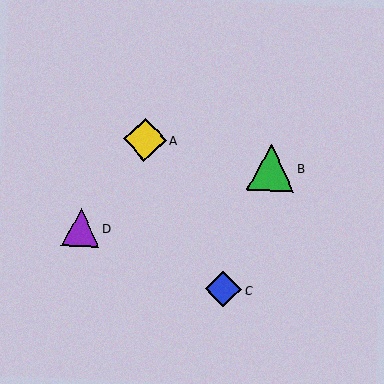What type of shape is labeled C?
Shape C is a blue diamond.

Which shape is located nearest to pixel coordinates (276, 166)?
The green triangle (labeled B) at (271, 168) is nearest to that location.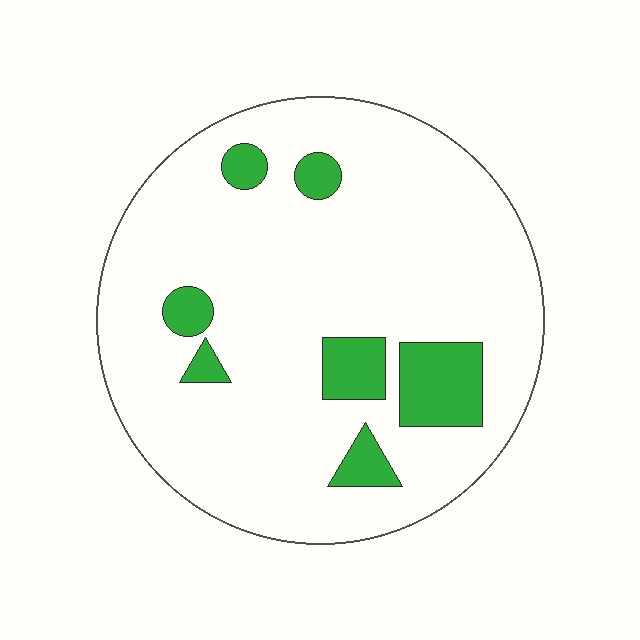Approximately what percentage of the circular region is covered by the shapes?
Approximately 15%.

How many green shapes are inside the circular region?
7.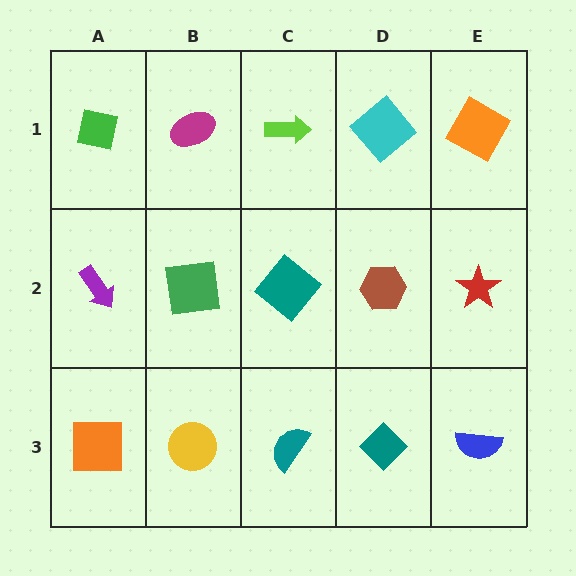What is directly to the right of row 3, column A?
A yellow circle.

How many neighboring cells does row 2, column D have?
4.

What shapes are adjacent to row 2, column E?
An orange square (row 1, column E), a blue semicircle (row 3, column E), a brown hexagon (row 2, column D).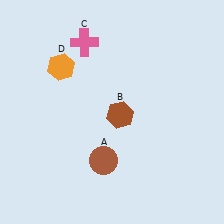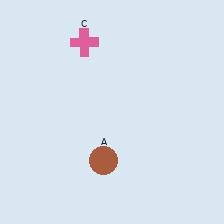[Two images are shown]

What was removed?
The brown hexagon (B), the orange hexagon (D) were removed in Image 2.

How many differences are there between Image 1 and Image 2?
There are 2 differences between the two images.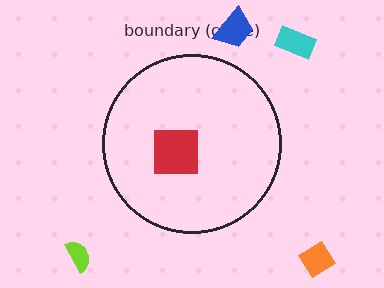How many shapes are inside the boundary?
1 inside, 4 outside.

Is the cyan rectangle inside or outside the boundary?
Outside.